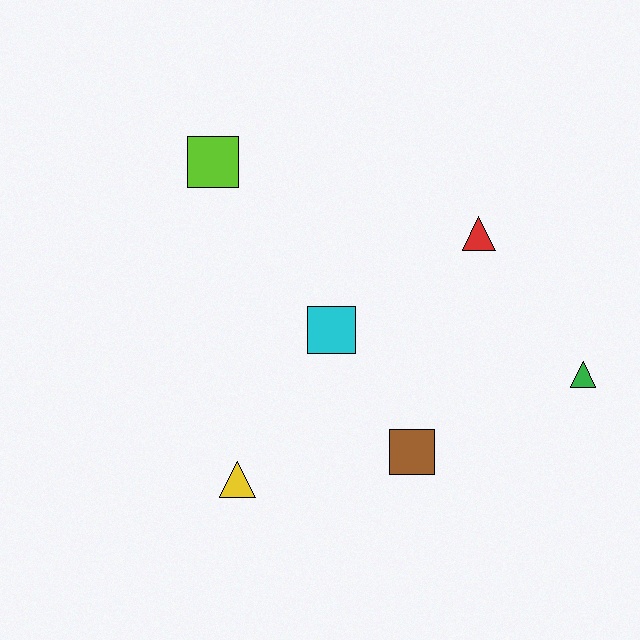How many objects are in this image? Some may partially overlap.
There are 6 objects.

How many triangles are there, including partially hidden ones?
There are 3 triangles.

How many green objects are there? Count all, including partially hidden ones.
There is 1 green object.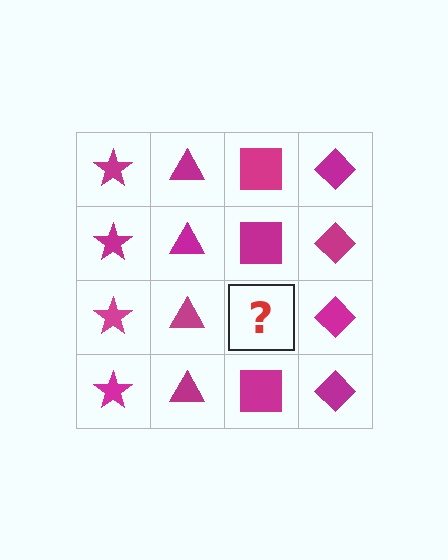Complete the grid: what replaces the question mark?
The question mark should be replaced with a magenta square.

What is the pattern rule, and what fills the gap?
The rule is that each column has a consistent shape. The gap should be filled with a magenta square.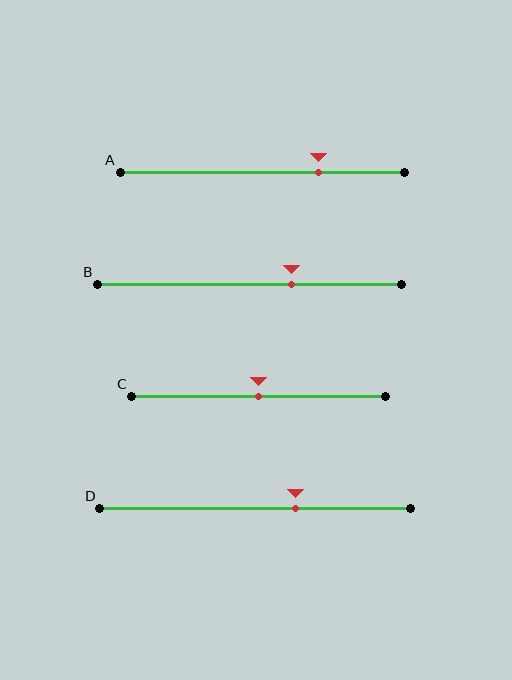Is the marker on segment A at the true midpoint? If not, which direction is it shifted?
No, the marker on segment A is shifted to the right by about 20% of the segment length.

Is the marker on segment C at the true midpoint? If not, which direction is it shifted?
Yes, the marker on segment C is at the true midpoint.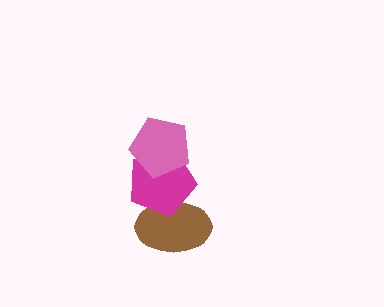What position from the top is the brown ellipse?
The brown ellipse is 3rd from the top.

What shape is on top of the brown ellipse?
The magenta pentagon is on top of the brown ellipse.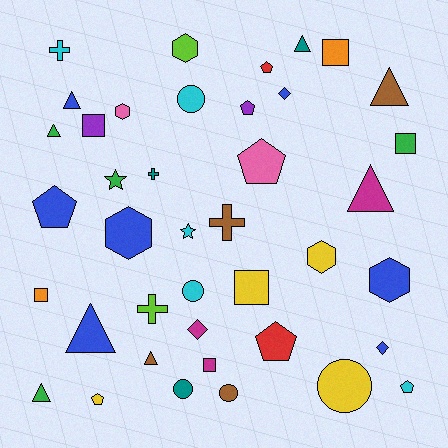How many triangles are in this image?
There are 8 triangles.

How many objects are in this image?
There are 40 objects.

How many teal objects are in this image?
There are 3 teal objects.